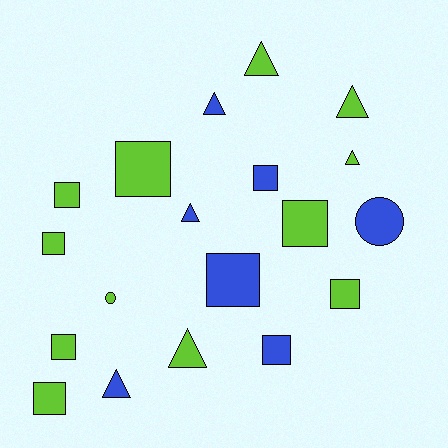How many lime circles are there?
There is 1 lime circle.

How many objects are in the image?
There are 19 objects.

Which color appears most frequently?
Lime, with 12 objects.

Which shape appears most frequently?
Square, with 10 objects.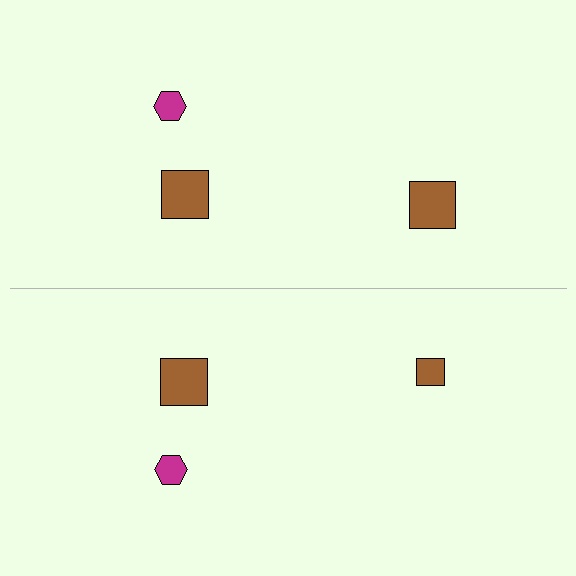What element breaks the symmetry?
The brown square on the bottom side has a different size than its mirror counterpart.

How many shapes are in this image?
There are 6 shapes in this image.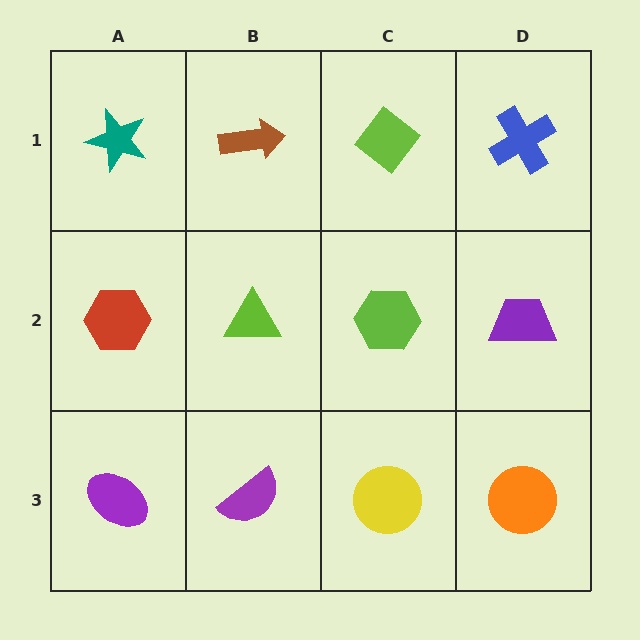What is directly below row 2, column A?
A purple ellipse.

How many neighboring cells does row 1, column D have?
2.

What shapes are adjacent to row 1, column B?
A lime triangle (row 2, column B), a teal star (row 1, column A), a lime diamond (row 1, column C).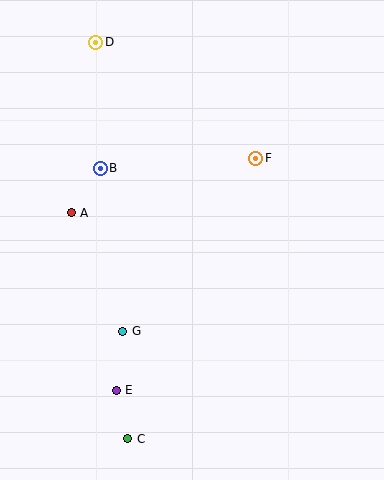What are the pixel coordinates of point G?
Point G is at (123, 331).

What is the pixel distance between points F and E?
The distance between F and E is 271 pixels.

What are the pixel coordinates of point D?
Point D is at (96, 42).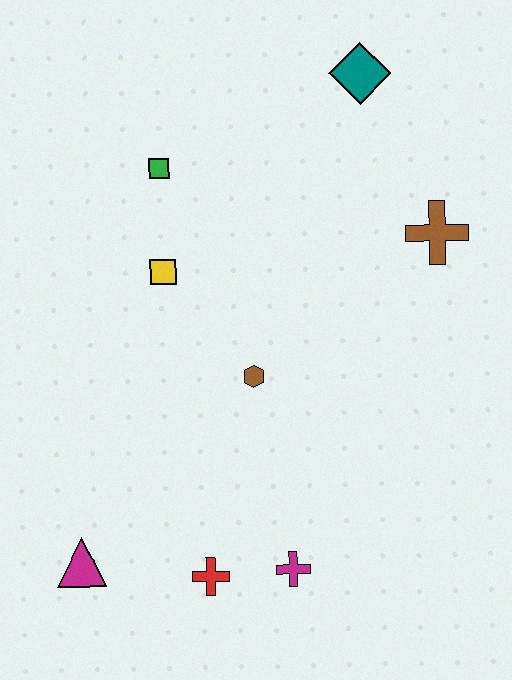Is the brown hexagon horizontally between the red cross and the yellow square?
No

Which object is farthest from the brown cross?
The magenta triangle is farthest from the brown cross.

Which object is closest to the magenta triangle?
The red cross is closest to the magenta triangle.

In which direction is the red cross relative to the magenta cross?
The red cross is to the left of the magenta cross.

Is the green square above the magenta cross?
Yes